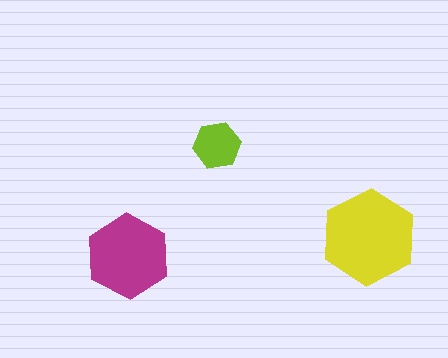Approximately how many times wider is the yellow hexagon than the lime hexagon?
About 2 times wider.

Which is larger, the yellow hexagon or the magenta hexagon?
The yellow one.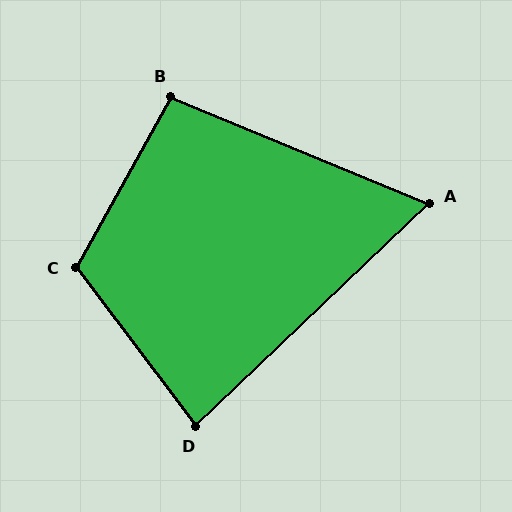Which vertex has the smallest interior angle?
A, at approximately 66 degrees.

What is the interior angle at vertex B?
Approximately 97 degrees (obtuse).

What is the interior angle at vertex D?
Approximately 83 degrees (acute).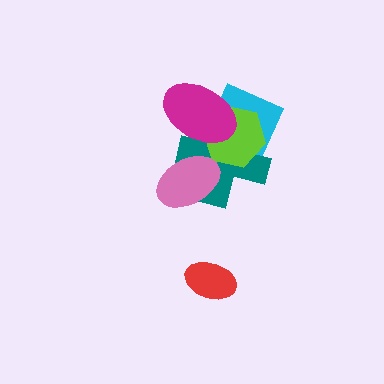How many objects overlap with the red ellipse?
0 objects overlap with the red ellipse.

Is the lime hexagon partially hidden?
Yes, it is partially covered by another shape.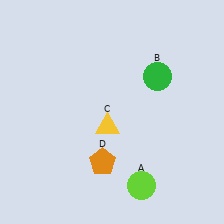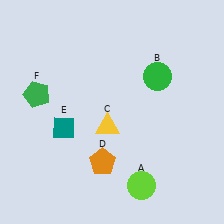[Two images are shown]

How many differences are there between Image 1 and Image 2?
There are 2 differences between the two images.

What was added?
A teal diamond (E), a green pentagon (F) were added in Image 2.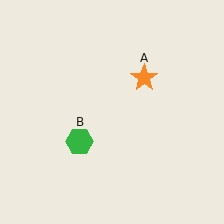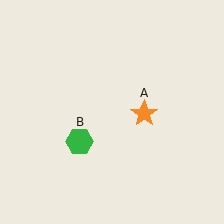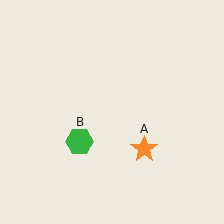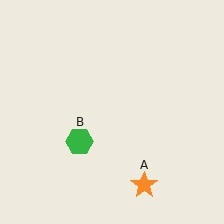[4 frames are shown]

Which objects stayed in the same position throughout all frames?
Green hexagon (object B) remained stationary.